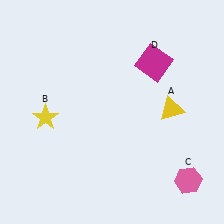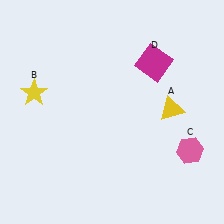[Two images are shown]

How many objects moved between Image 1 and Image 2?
2 objects moved between the two images.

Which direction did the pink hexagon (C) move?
The pink hexagon (C) moved up.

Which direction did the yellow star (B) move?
The yellow star (B) moved up.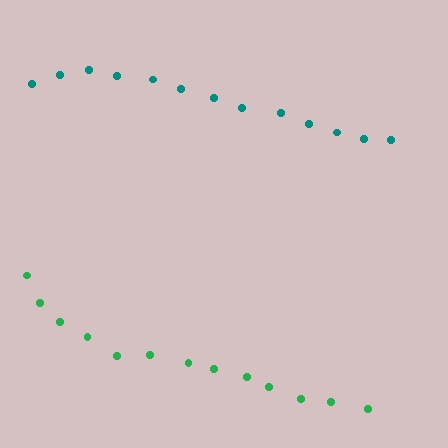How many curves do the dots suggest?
There are 2 distinct paths.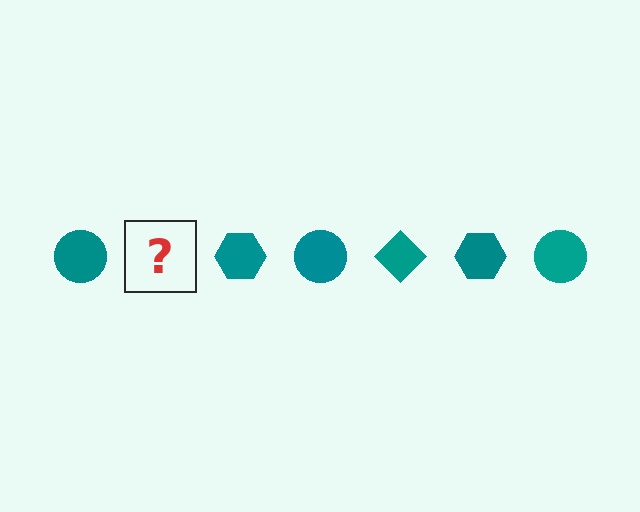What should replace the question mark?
The question mark should be replaced with a teal diamond.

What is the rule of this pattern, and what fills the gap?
The rule is that the pattern cycles through circle, diamond, hexagon shapes in teal. The gap should be filled with a teal diamond.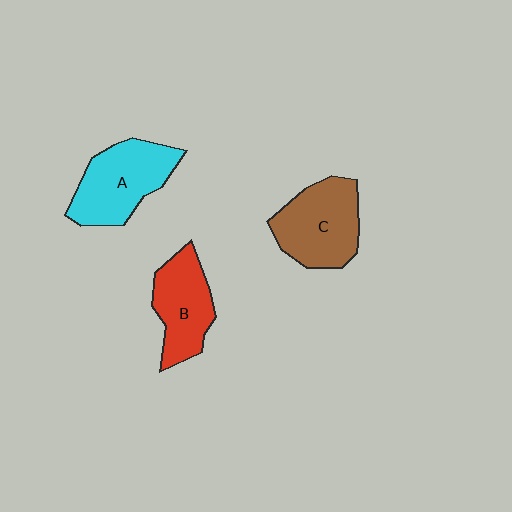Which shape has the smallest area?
Shape B (red).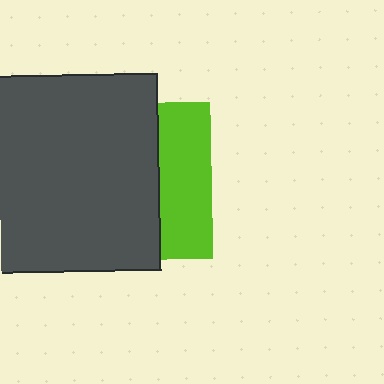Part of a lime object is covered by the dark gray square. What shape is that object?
It is a square.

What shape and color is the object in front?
The object in front is a dark gray square.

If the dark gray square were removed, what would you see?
You would see the complete lime square.